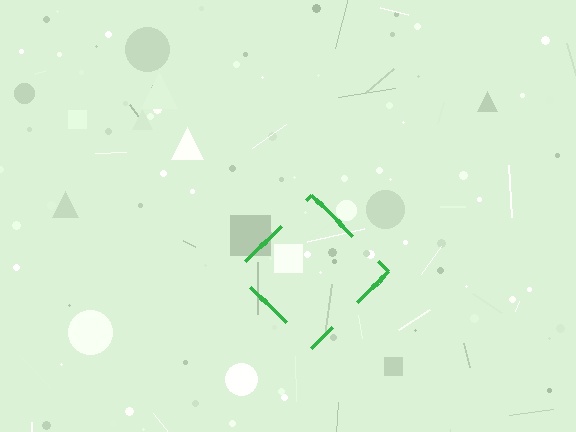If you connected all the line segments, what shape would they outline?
They would outline a diamond.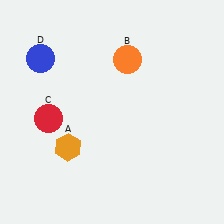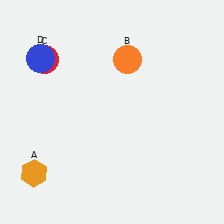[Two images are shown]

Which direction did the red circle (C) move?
The red circle (C) moved up.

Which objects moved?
The objects that moved are: the orange hexagon (A), the red circle (C).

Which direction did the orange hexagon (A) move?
The orange hexagon (A) moved left.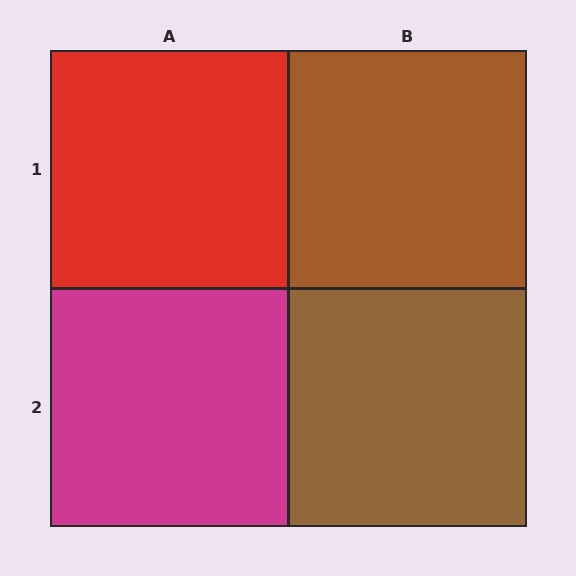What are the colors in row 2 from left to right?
Magenta, brown.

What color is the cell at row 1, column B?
Brown.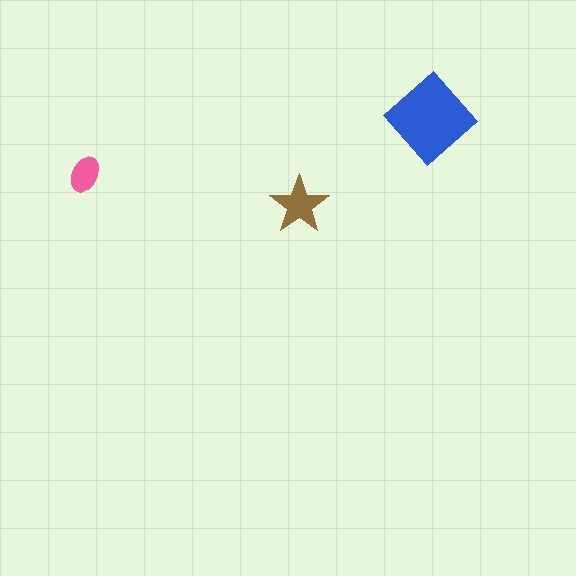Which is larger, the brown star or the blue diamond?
The blue diamond.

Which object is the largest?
The blue diamond.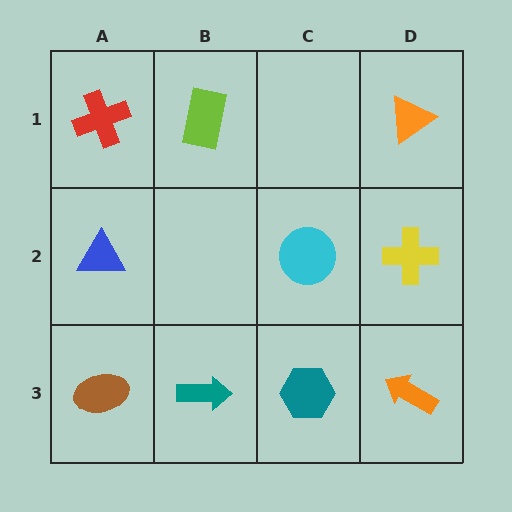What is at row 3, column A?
A brown ellipse.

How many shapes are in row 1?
3 shapes.